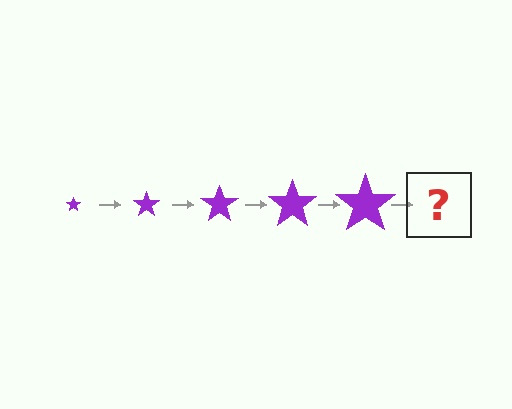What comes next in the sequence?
The next element should be a purple star, larger than the previous one.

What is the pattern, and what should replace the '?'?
The pattern is that the star gets progressively larger each step. The '?' should be a purple star, larger than the previous one.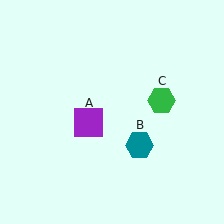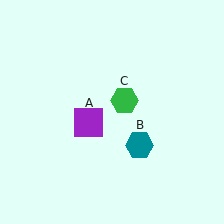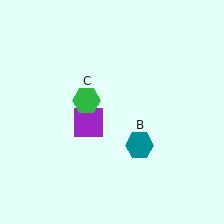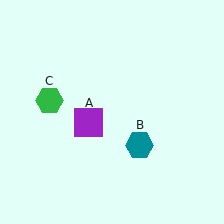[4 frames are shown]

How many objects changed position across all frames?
1 object changed position: green hexagon (object C).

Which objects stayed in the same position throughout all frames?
Purple square (object A) and teal hexagon (object B) remained stationary.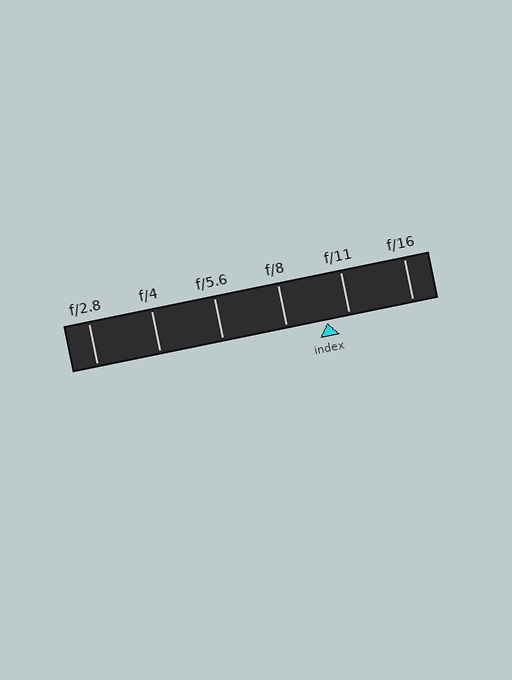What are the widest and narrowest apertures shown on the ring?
The widest aperture shown is f/2.8 and the narrowest is f/16.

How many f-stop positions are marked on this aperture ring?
There are 6 f-stop positions marked.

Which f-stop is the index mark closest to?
The index mark is closest to f/11.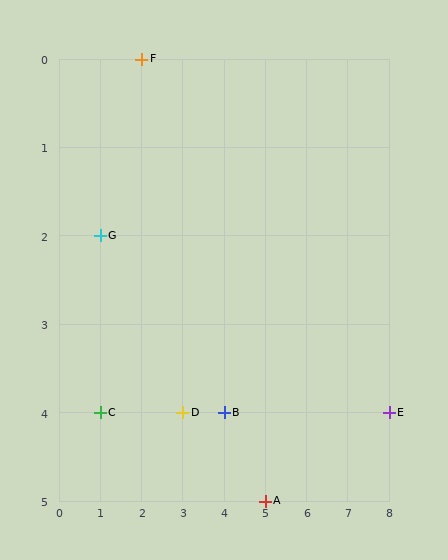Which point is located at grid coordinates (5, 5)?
Point A is at (5, 5).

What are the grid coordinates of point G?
Point G is at grid coordinates (1, 2).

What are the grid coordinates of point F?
Point F is at grid coordinates (2, 0).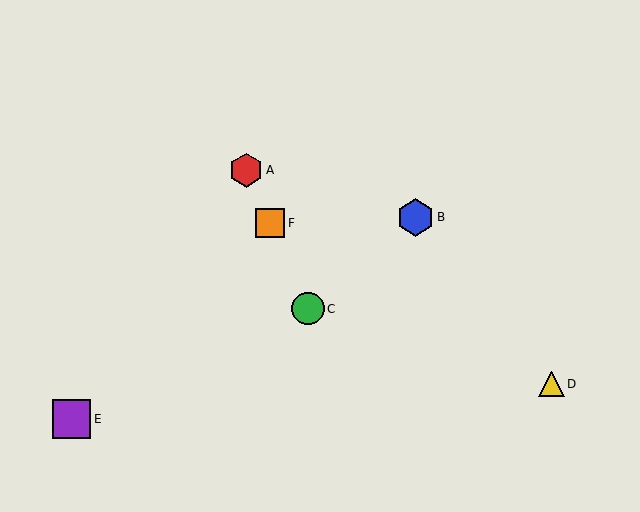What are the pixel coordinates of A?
Object A is at (246, 170).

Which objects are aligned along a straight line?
Objects A, C, F are aligned along a straight line.